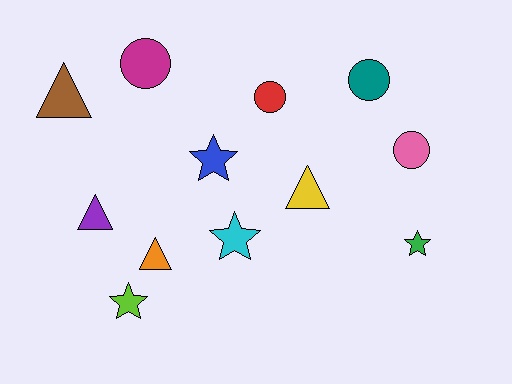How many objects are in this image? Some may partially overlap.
There are 12 objects.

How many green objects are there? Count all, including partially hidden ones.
There is 1 green object.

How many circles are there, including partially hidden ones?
There are 4 circles.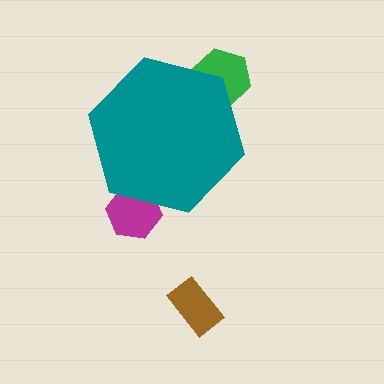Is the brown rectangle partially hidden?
No, the brown rectangle is fully visible.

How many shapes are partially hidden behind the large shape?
2 shapes are partially hidden.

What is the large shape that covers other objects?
A teal hexagon.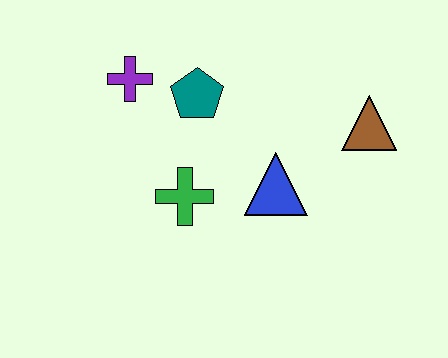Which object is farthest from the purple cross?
The brown triangle is farthest from the purple cross.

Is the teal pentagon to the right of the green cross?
Yes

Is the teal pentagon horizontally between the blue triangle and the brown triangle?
No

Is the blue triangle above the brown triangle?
No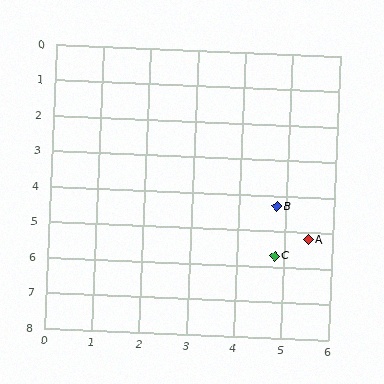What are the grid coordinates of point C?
Point C is at approximately (4.8, 5.7).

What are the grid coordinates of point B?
Point B is at approximately (4.8, 4.3).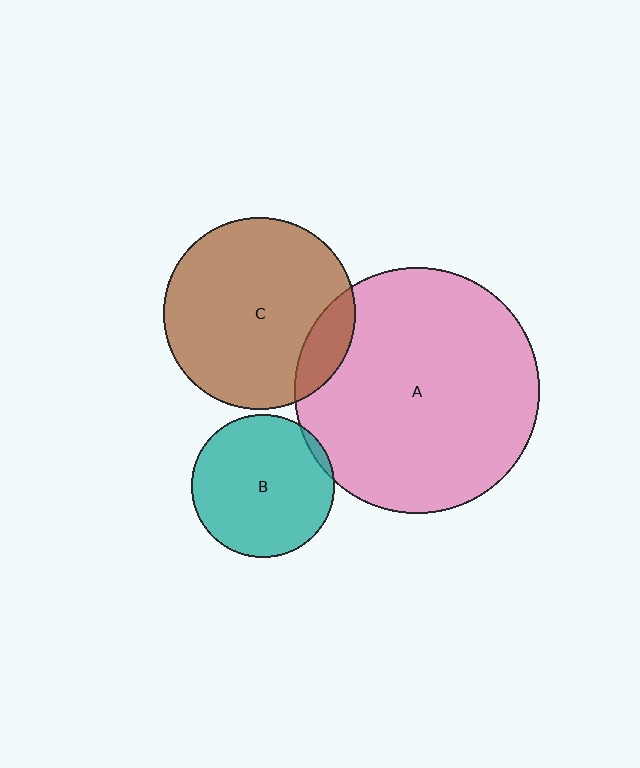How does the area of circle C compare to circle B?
Approximately 1.8 times.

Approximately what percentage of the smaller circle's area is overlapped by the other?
Approximately 15%.